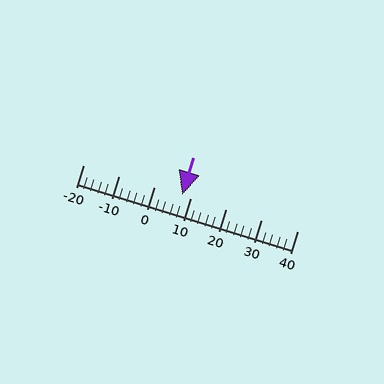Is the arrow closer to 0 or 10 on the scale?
The arrow is closer to 10.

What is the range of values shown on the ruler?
The ruler shows values from -20 to 40.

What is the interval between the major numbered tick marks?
The major tick marks are spaced 10 units apart.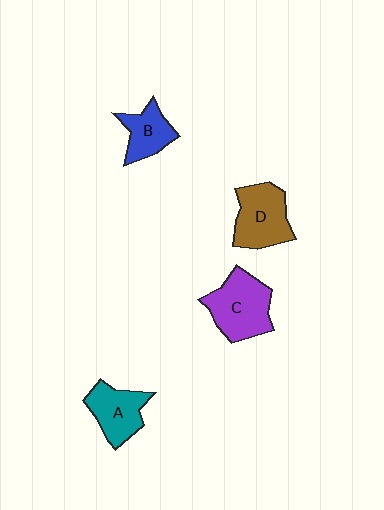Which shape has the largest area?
Shape C (purple).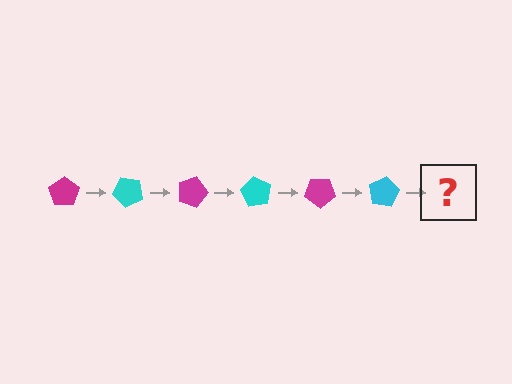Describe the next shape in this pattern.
It should be a magenta pentagon, rotated 270 degrees from the start.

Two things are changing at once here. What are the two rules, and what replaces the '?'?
The two rules are that it rotates 45 degrees each step and the color cycles through magenta and cyan. The '?' should be a magenta pentagon, rotated 270 degrees from the start.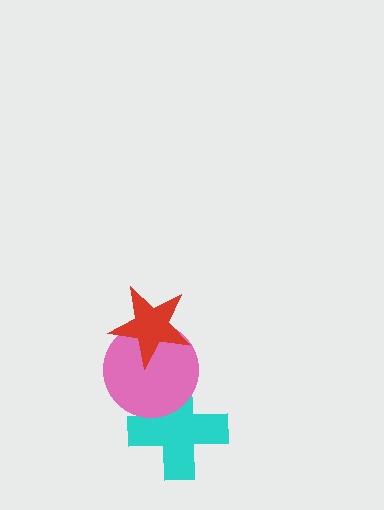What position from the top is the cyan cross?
The cyan cross is 3rd from the top.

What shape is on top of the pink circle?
The red star is on top of the pink circle.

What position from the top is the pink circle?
The pink circle is 2nd from the top.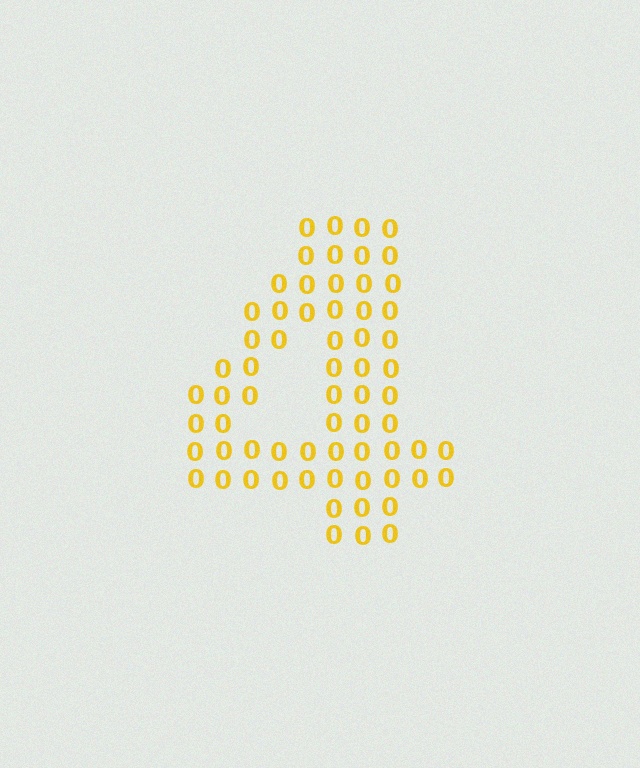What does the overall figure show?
The overall figure shows the digit 4.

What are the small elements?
The small elements are digit 0's.